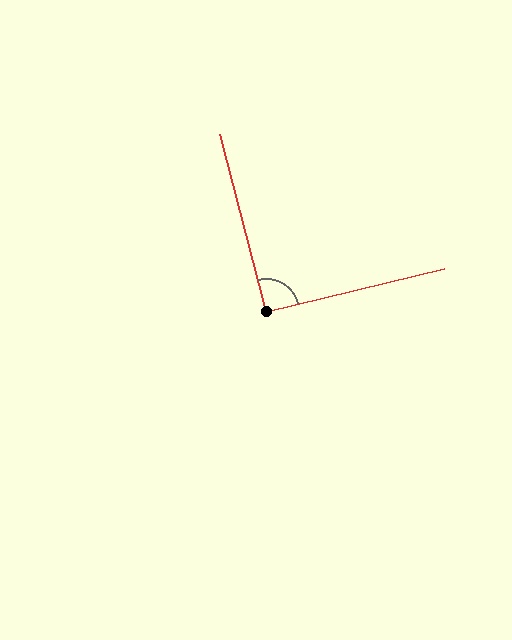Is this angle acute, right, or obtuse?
It is approximately a right angle.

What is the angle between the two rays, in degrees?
Approximately 91 degrees.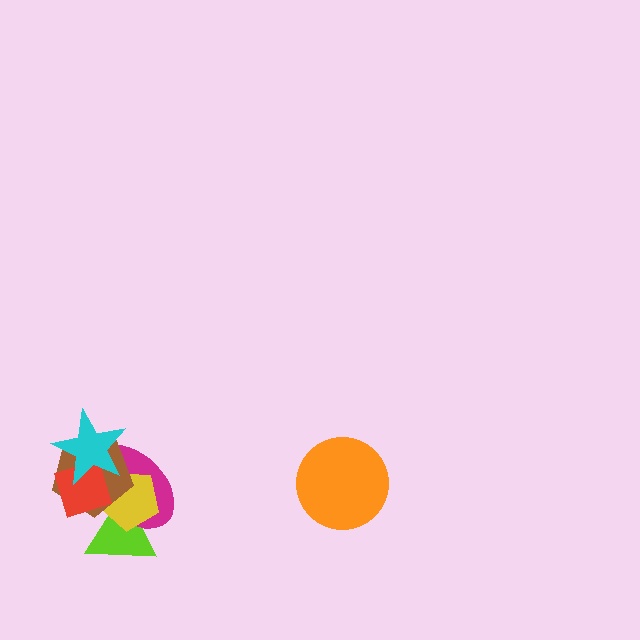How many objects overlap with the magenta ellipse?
5 objects overlap with the magenta ellipse.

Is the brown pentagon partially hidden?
Yes, it is partially covered by another shape.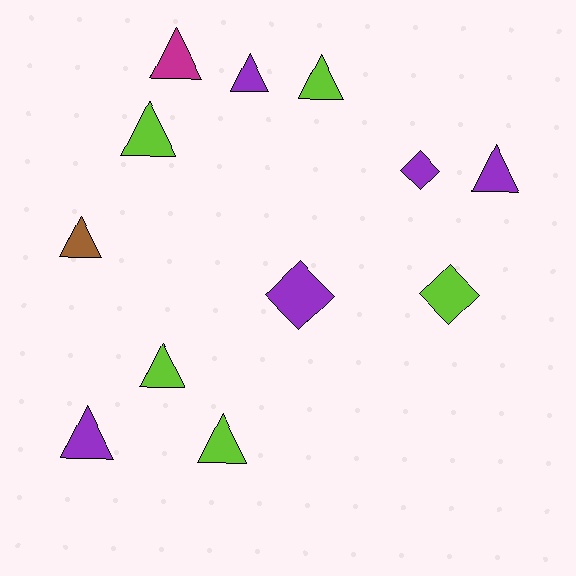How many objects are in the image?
There are 12 objects.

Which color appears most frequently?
Purple, with 5 objects.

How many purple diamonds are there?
There are 2 purple diamonds.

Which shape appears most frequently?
Triangle, with 9 objects.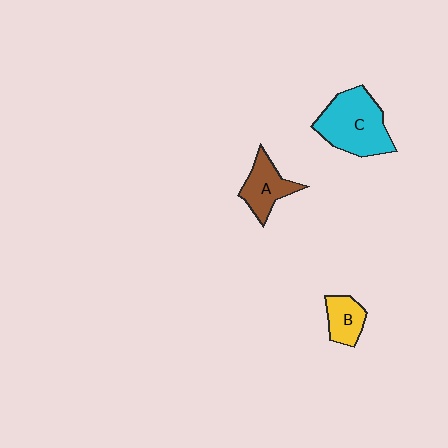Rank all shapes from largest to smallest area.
From largest to smallest: C (cyan), A (brown), B (yellow).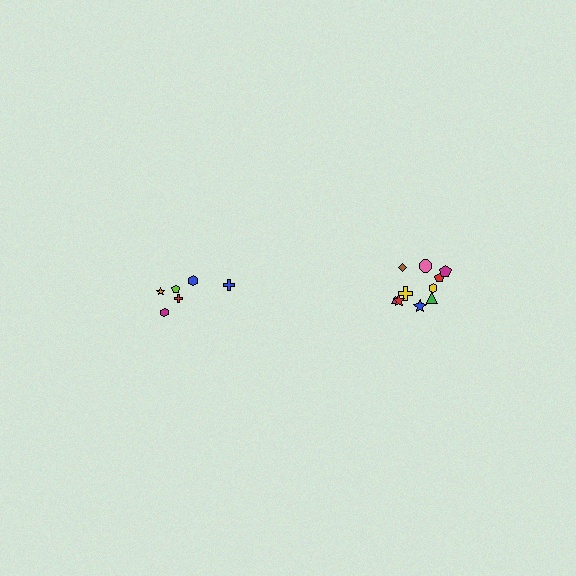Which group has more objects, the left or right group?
The right group.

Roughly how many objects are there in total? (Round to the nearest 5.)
Roughly 15 objects in total.